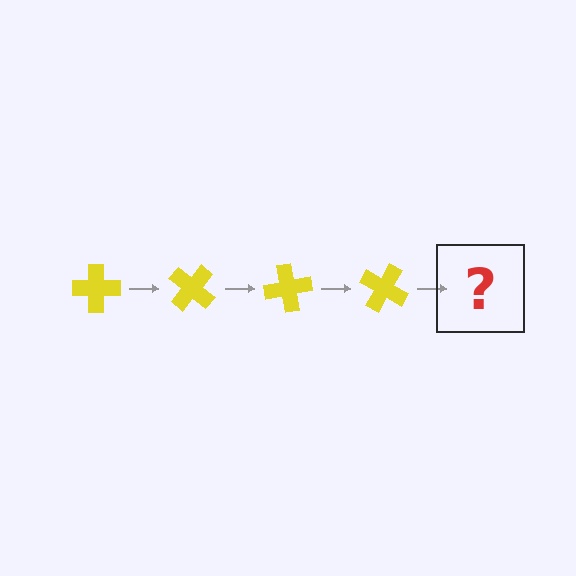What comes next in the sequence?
The next element should be a yellow cross rotated 160 degrees.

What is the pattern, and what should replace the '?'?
The pattern is that the cross rotates 40 degrees each step. The '?' should be a yellow cross rotated 160 degrees.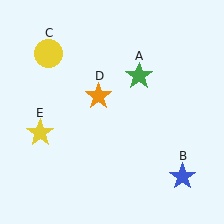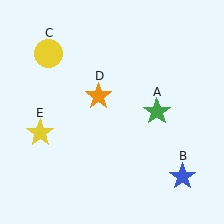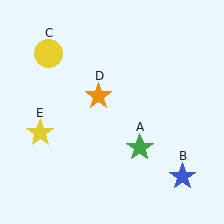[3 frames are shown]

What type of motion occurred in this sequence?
The green star (object A) rotated clockwise around the center of the scene.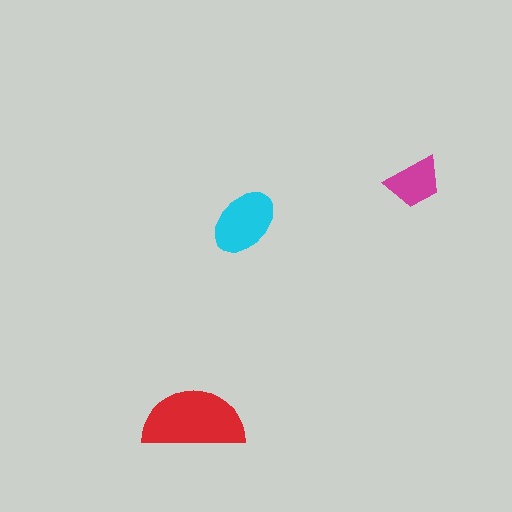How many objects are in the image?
There are 3 objects in the image.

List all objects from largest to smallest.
The red semicircle, the cyan ellipse, the magenta trapezoid.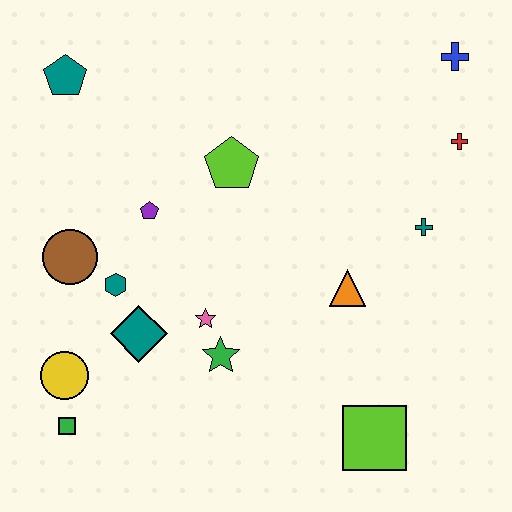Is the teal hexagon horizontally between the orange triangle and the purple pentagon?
No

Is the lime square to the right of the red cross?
No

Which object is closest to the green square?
The yellow circle is closest to the green square.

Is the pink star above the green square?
Yes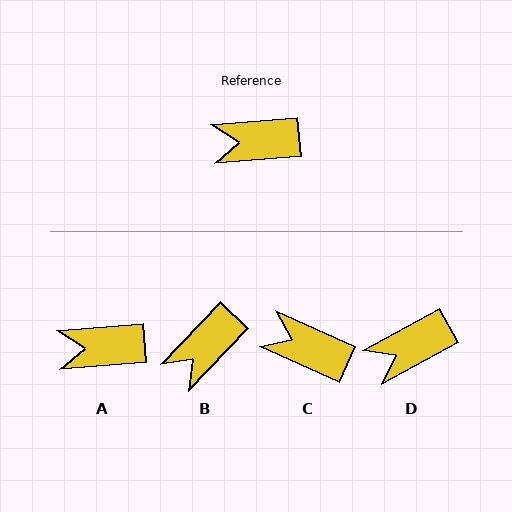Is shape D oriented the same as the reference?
No, it is off by about 24 degrees.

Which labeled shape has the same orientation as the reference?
A.